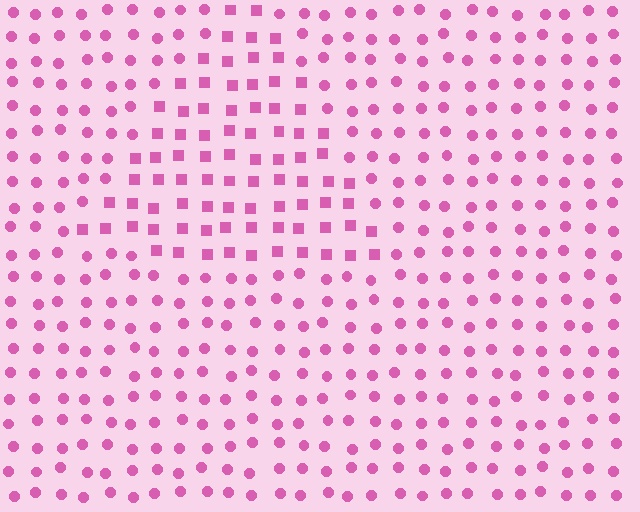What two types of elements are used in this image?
The image uses squares inside the triangle region and circles outside it.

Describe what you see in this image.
The image is filled with small pink elements arranged in a uniform grid. A triangle-shaped region contains squares, while the surrounding area contains circles. The boundary is defined purely by the change in element shape.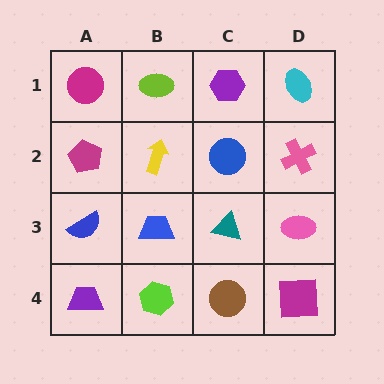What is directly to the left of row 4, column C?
A lime hexagon.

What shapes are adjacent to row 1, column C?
A blue circle (row 2, column C), a lime ellipse (row 1, column B), a cyan ellipse (row 1, column D).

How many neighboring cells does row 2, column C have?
4.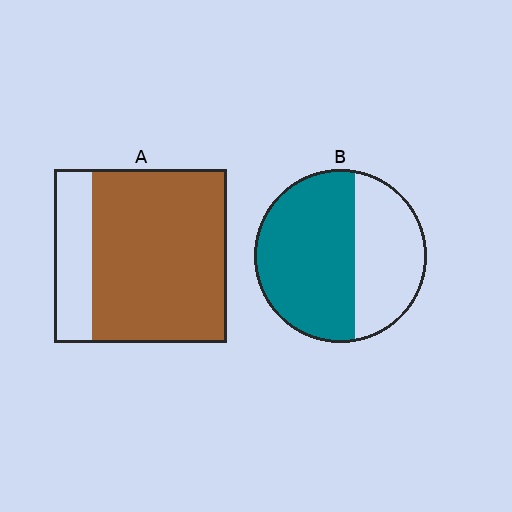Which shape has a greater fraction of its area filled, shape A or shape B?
Shape A.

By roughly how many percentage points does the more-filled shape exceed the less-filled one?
By roughly 15 percentage points (A over B).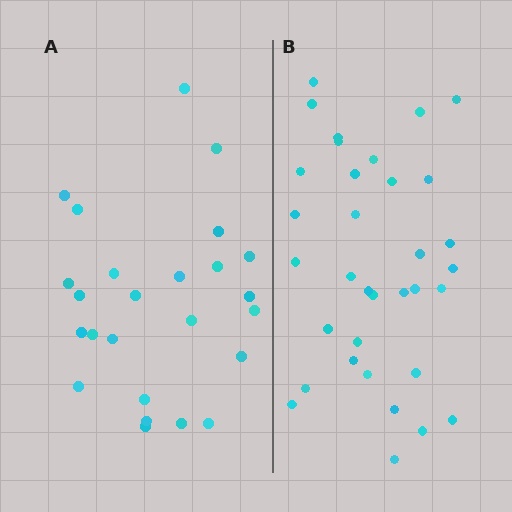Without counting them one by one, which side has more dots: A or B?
Region B (the right region) has more dots.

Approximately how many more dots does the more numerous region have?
Region B has roughly 8 or so more dots than region A.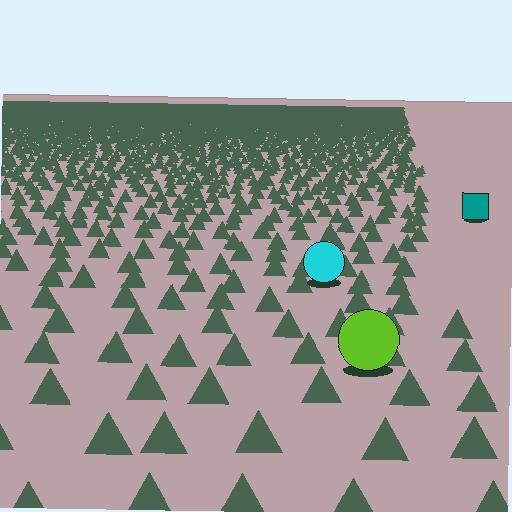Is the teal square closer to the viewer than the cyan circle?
No. The cyan circle is closer — you can tell from the texture gradient: the ground texture is coarser near it.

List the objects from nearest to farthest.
From nearest to farthest: the lime circle, the cyan circle, the teal square.